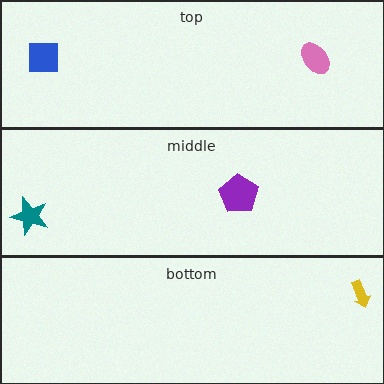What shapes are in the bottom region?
The yellow arrow.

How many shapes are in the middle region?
2.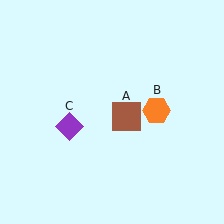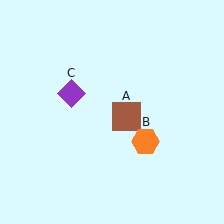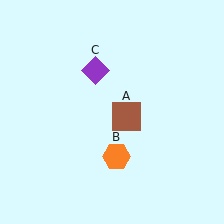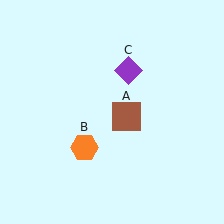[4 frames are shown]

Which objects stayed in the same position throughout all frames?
Brown square (object A) remained stationary.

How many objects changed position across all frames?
2 objects changed position: orange hexagon (object B), purple diamond (object C).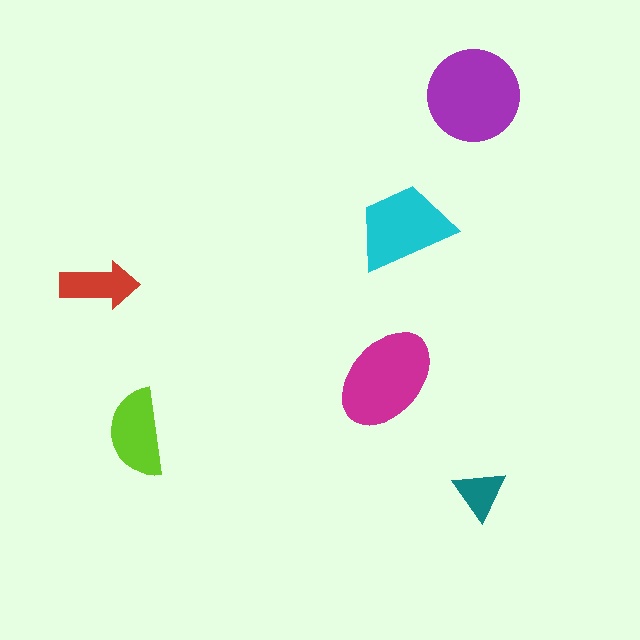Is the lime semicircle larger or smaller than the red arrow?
Larger.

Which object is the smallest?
The teal triangle.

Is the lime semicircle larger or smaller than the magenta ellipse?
Smaller.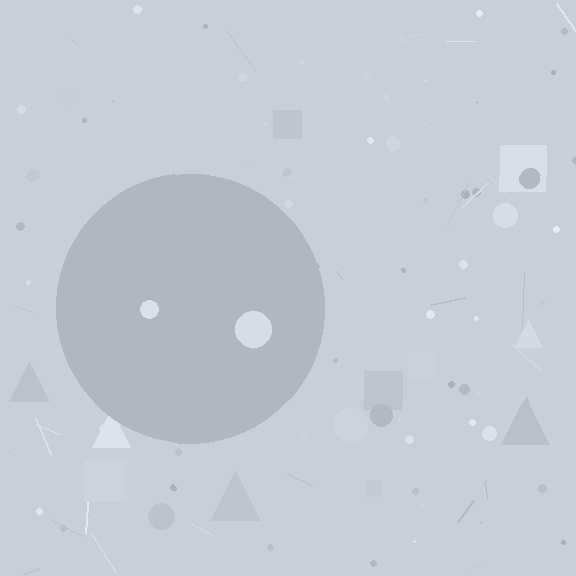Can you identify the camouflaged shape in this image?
The camouflaged shape is a circle.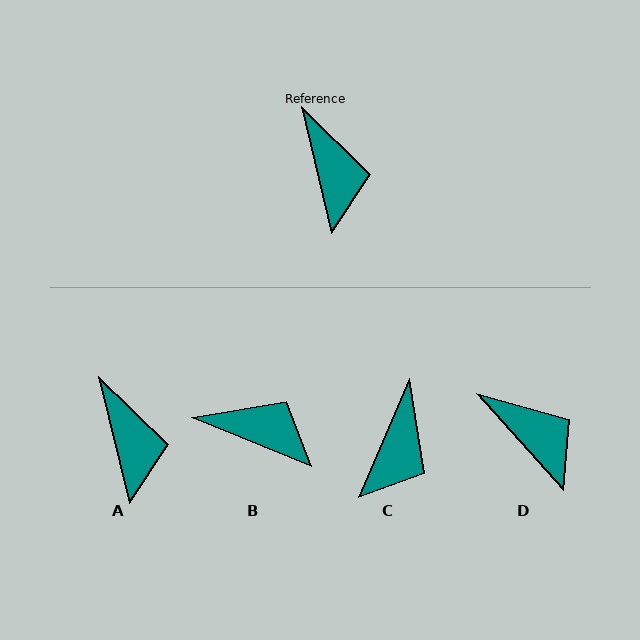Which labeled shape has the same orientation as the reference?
A.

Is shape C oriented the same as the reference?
No, it is off by about 37 degrees.